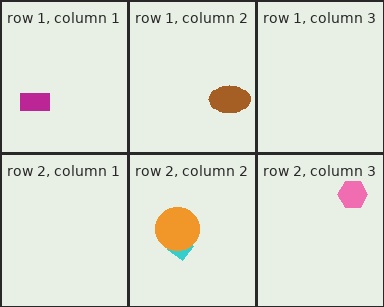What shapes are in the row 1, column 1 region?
The magenta rectangle.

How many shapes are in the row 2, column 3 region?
1.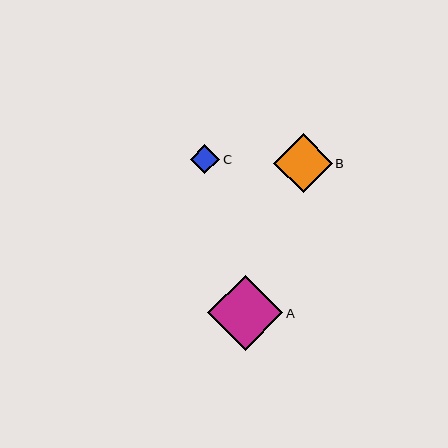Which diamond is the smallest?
Diamond C is the smallest with a size of approximately 29 pixels.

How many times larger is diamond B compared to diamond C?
Diamond B is approximately 2.0 times the size of diamond C.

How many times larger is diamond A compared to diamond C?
Diamond A is approximately 2.5 times the size of diamond C.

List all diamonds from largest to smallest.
From largest to smallest: A, B, C.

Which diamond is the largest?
Diamond A is the largest with a size of approximately 75 pixels.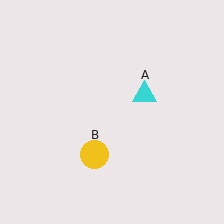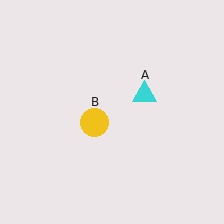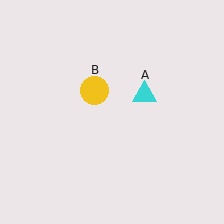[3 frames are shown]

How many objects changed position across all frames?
1 object changed position: yellow circle (object B).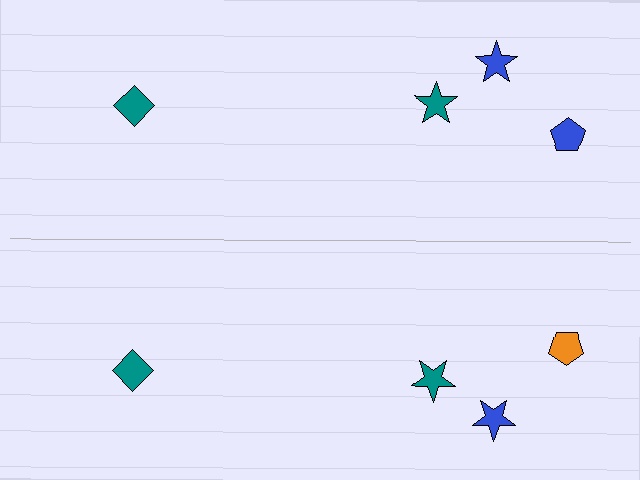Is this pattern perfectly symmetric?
No, the pattern is not perfectly symmetric. The orange pentagon on the bottom side breaks the symmetry — its mirror counterpart is blue.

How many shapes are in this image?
There are 8 shapes in this image.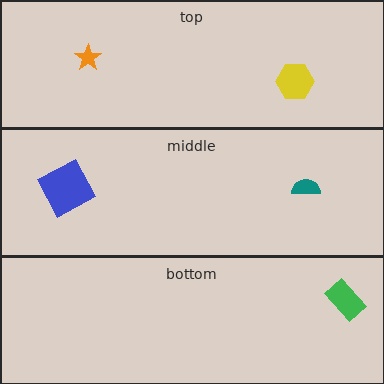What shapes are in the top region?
The yellow hexagon, the orange star.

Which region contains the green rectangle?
The bottom region.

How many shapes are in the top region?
2.